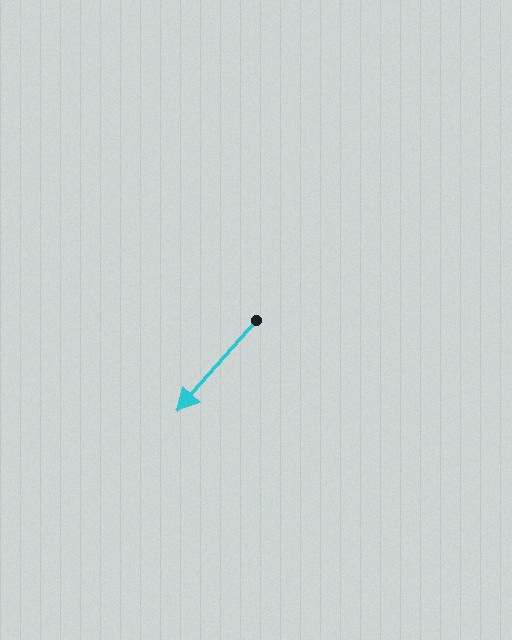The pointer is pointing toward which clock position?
Roughly 7 o'clock.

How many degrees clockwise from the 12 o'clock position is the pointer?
Approximately 221 degrees.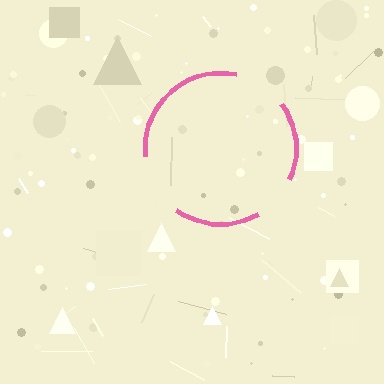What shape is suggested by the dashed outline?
The dashed outline suggests a circle.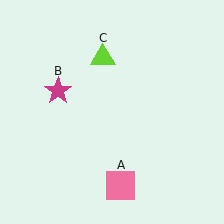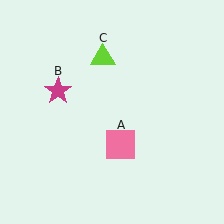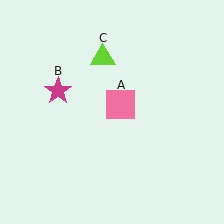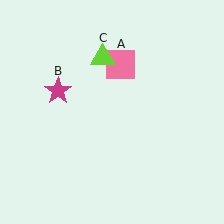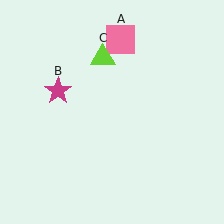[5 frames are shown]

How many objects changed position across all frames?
1 object changed position: pink square (object A).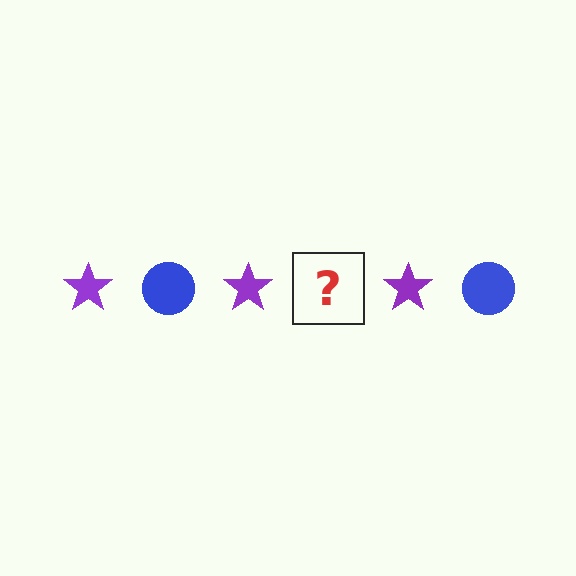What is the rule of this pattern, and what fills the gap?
The rule is that the pattern alternates between purple star and blue circle. The gap should be filled with a blue circle.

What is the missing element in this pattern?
The missing element is a blue circle.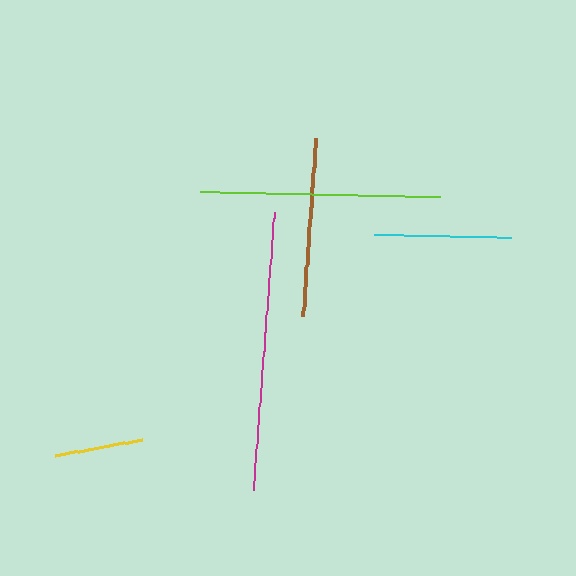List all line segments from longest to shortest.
From longest to shortest: magenta, lime, brown, cyan, yellow.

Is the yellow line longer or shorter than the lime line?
The lime line is longer than the yellow line.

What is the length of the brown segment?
The brown segment is approximately 179 pixels long.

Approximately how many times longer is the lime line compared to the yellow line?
The lime line is approximately 2.7 times the length of the yellow line.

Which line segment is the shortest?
The yellow line is the shortest at approximately 88 pixels.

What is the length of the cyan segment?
The cyan segment is approximately 137 pixels long.